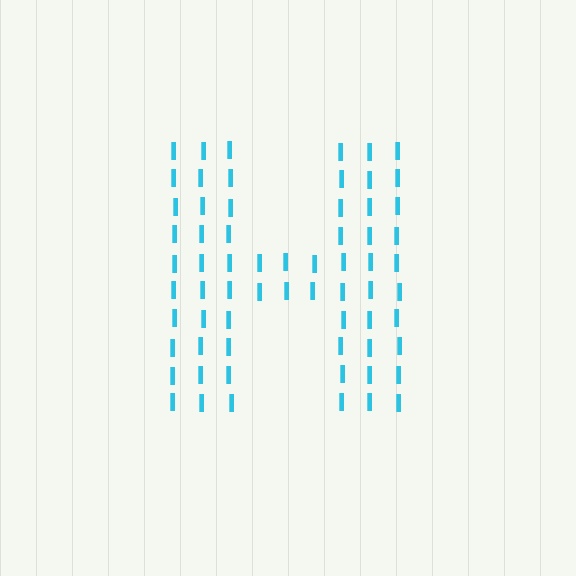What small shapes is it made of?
It is made of small letter I's.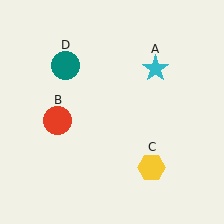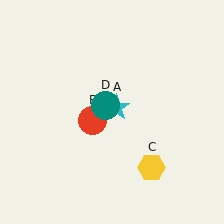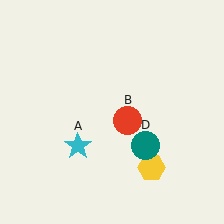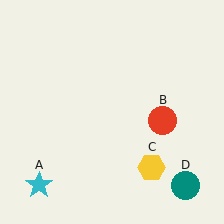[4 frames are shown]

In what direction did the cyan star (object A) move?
The cyan star (object A) moved down and to the left.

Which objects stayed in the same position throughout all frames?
Yellow hexagon (object C) remained stationary.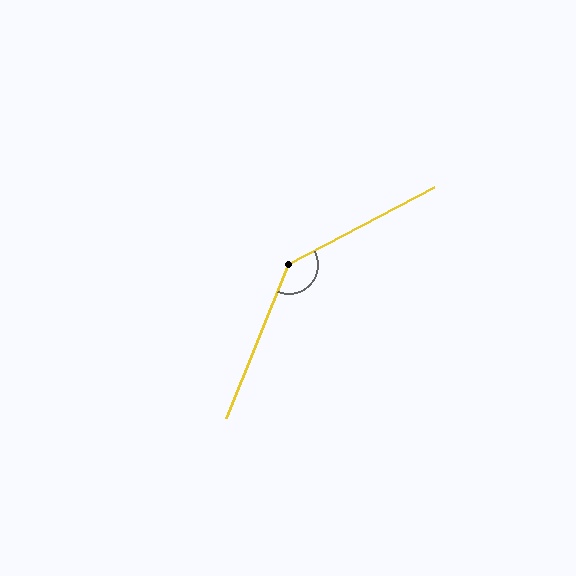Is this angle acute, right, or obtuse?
It is obtuse.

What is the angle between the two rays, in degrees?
Approximately 140 degrees.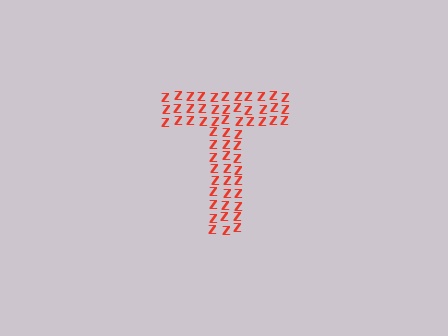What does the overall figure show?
The overall figure shows the letter T.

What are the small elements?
The small elements are letter Z's.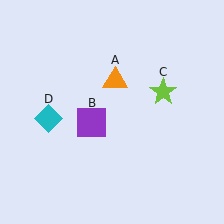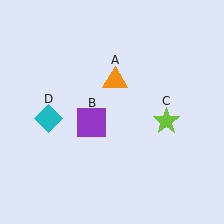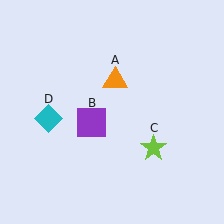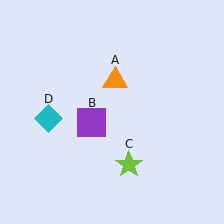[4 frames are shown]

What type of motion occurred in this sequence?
The lime star (object C) rotated clockwise around the center of the scene.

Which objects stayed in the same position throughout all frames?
Orange triangle (object A) and purple square (object B) and cyan diamond (object D) remained stationary.